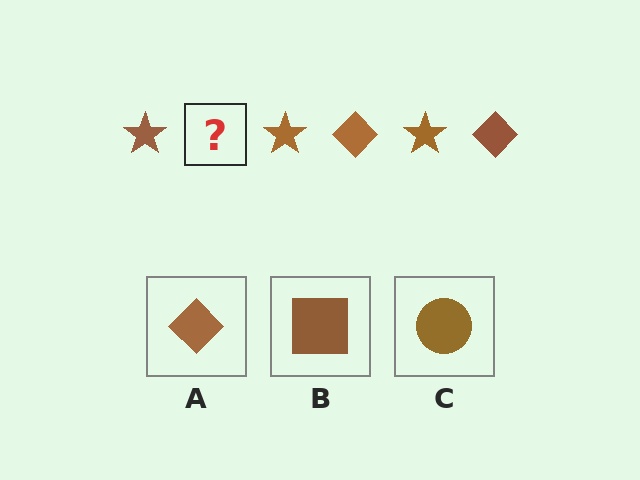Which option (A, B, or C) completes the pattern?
A.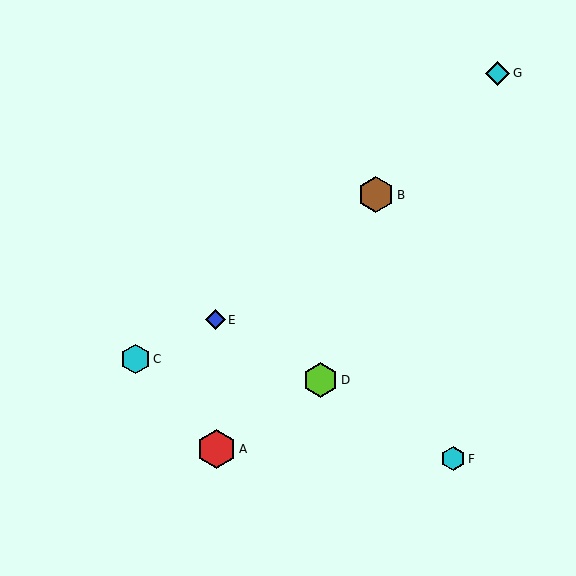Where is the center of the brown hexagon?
The center of the brown hexagon is at (376, 195).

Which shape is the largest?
The red hexagon (labeled A) is the largest.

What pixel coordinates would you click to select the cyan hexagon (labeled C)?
Click at (135, 359) to select the cyan hexagon C.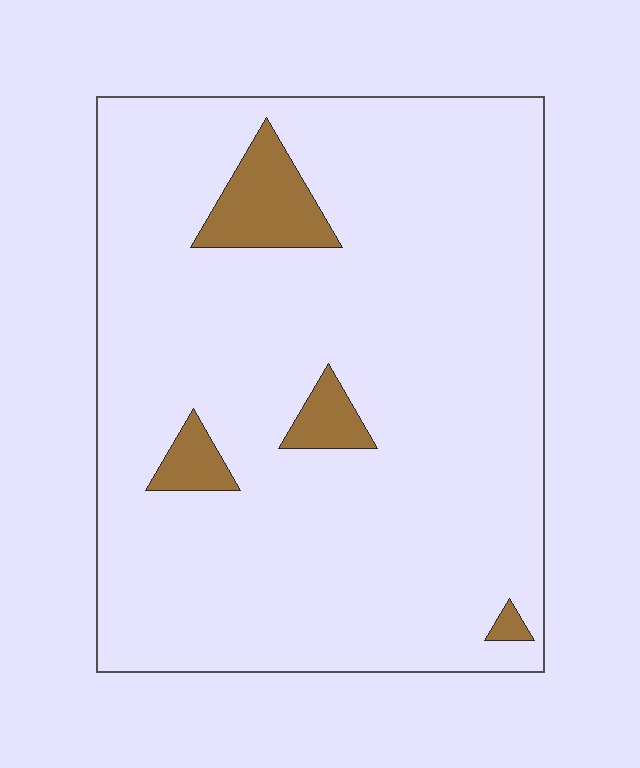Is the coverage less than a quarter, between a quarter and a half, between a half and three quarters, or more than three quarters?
Less than a quarter.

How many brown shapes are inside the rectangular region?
4.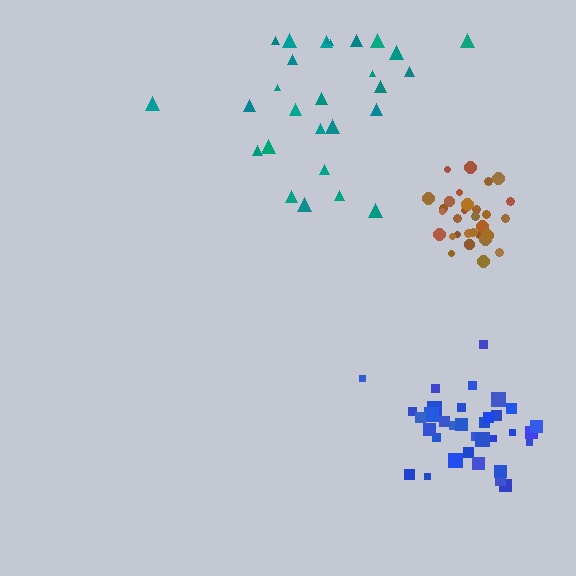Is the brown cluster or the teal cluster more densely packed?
Brown.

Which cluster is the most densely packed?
Brown.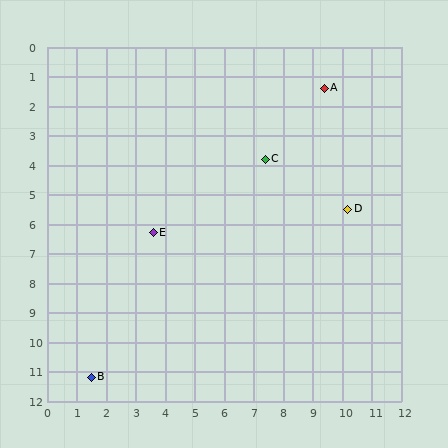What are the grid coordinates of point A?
Point A is at approximately (9.4, 1.4).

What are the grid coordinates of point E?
Point E is at approximately (3.6, 6.3).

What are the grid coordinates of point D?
Point D is at approximately (10.2, 5.5).